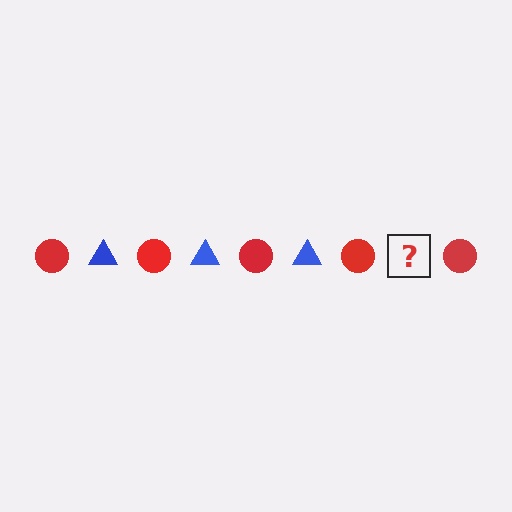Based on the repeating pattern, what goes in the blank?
The blank should be a blue triangle.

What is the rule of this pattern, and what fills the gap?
The rule is that the pattern alternates between red circle and blue triangle. The gap should be filled with a blue triangle.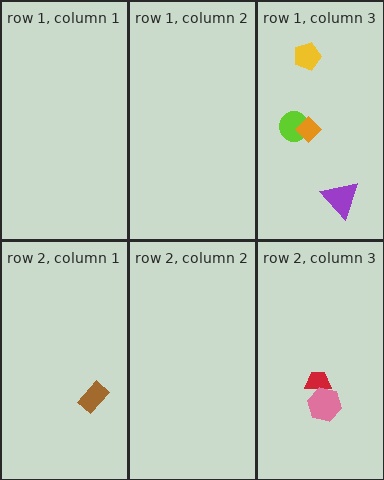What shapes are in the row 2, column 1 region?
The brown rectangle.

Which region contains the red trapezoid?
The row 2, column 3 region.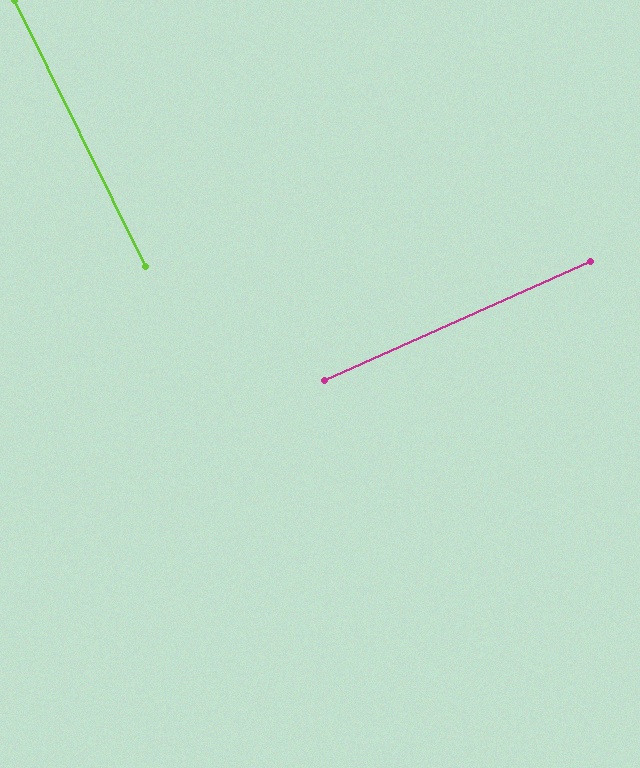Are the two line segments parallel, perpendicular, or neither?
Perpendicular — they meet at approximately 88°.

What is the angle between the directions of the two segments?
Approximately 88 degrees.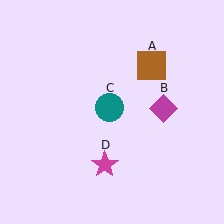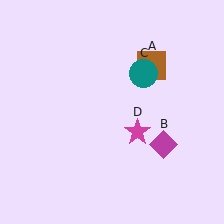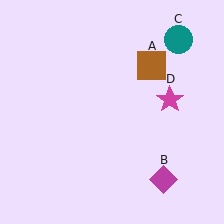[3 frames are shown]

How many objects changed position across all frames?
3 objects changed position: magenta diamond (object B), teal circle (object C), magenta star (object D).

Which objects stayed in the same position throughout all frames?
Brown square (object A) remained stationary.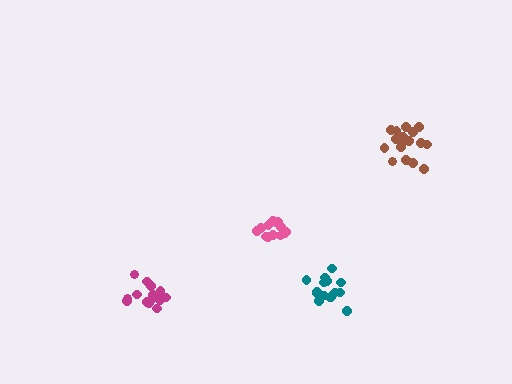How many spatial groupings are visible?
There are 4 spatial groupings.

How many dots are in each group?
Group 1: 15 dots, Group 2: 15 dots, Group 3: 18 dots, Group 4: 14 dots (62 total).